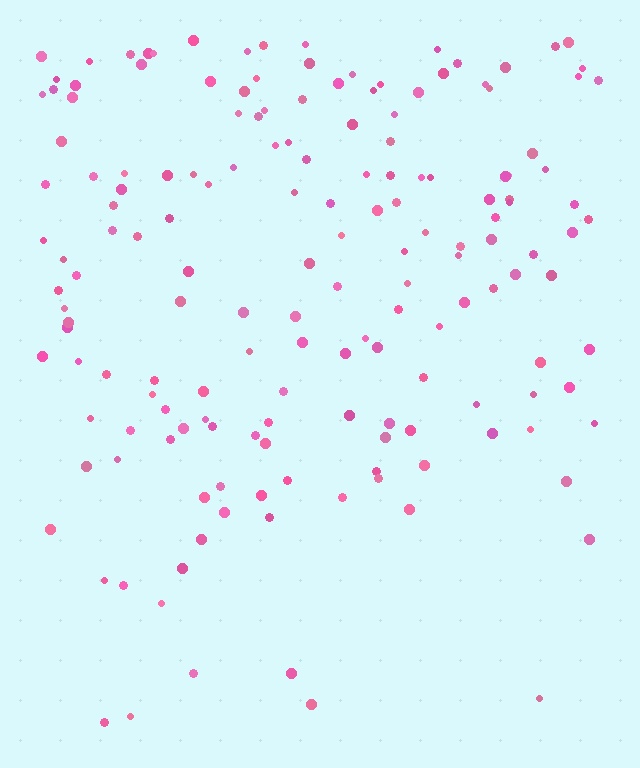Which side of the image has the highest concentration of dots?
The top.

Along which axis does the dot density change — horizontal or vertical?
Vertical.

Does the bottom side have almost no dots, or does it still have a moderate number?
Still a moderate number, just noticeably fewer than the top.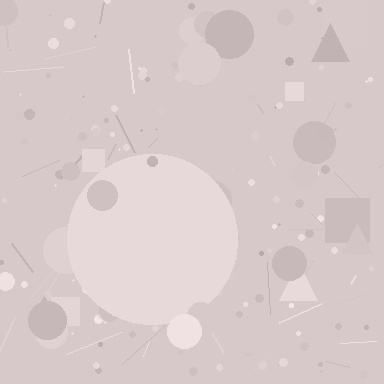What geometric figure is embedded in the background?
A circle is embedded in the background.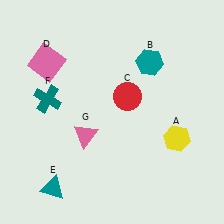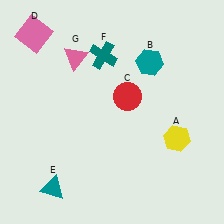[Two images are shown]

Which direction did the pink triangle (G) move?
The pink triangle (G) moved up.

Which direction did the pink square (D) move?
The pink square (D) moved up.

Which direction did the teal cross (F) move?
The teal cross (F) moved right.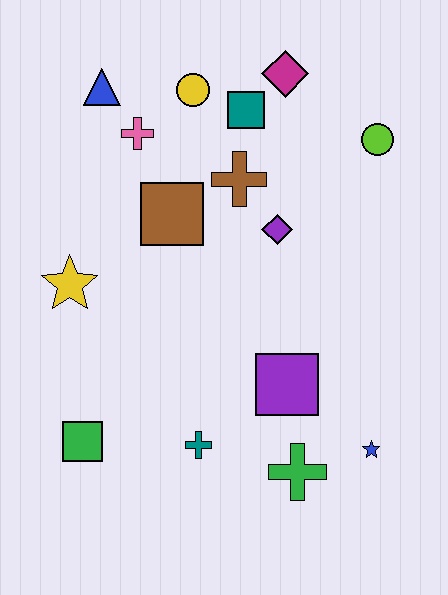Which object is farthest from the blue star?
The blue triangle is farthest from the blue star.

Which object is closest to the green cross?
The blue star is closest to the green cross.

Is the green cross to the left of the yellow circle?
No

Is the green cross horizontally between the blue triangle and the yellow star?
No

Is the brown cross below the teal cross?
No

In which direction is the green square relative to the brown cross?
The green square is below the brown cross.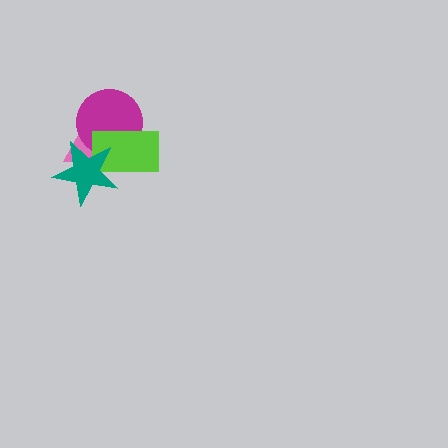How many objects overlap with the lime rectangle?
3 objects overlap with the lime rectangle.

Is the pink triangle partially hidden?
Yes, it is partially covered by another shape.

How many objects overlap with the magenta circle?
3 objects overlap with the magenta circle.